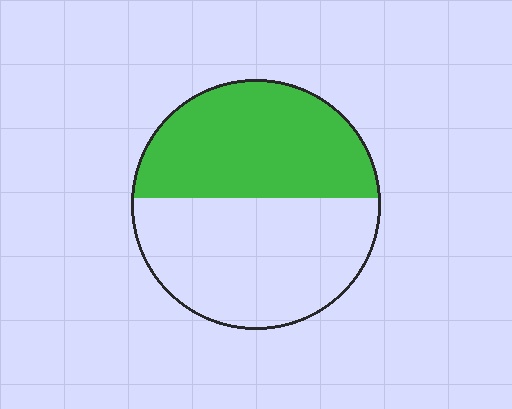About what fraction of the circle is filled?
About one half (1/2).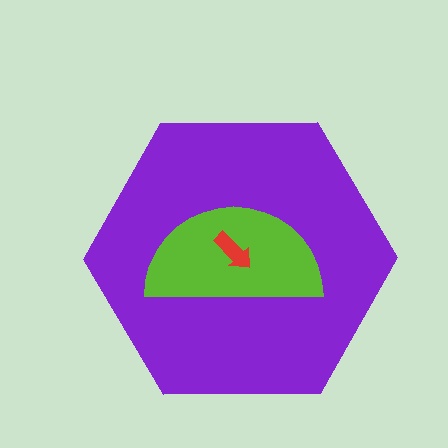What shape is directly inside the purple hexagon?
The lime semicircle.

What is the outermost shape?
The purple hexagon.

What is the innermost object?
The red arrow.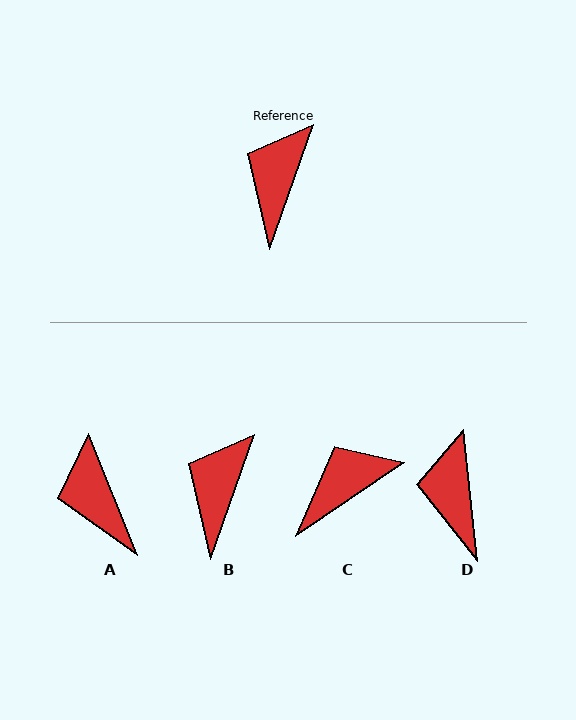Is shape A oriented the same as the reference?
No, it is off by about 41 degrees.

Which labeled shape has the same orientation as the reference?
B.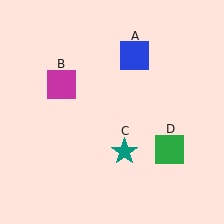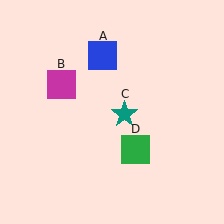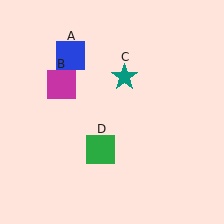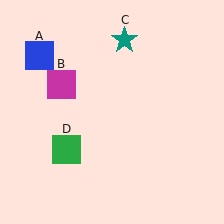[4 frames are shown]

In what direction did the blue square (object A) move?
The blue square (object A) moved left.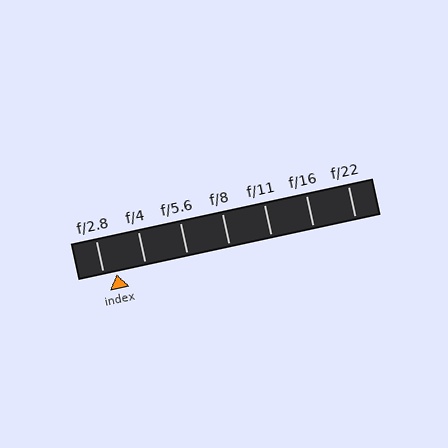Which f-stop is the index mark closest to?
The index mark is closest to f/2.8.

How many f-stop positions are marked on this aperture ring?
There are 7 f-stop positions marked.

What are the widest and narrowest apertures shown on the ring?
The widest aperture shown is f/2.8 and the narrowest is f/22.